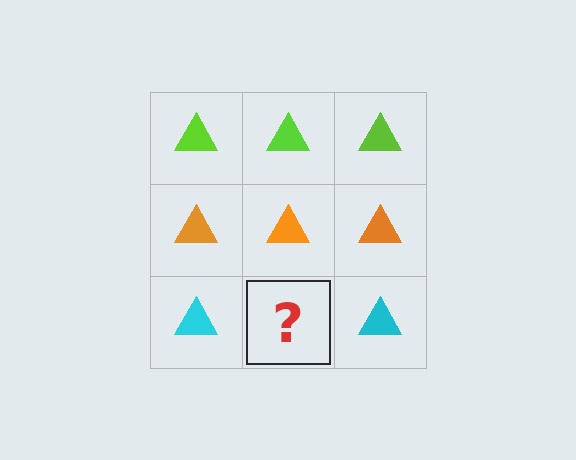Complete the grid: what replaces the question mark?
The question mark should be replaced with a cyan triangle.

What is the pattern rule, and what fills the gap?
The rule is that each row has a consistent color. The gap should be filled with a cyan triangle.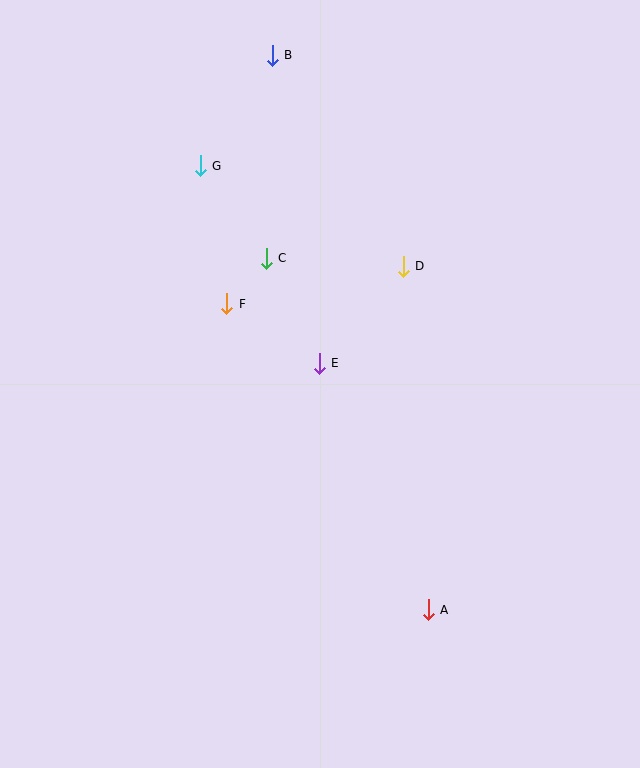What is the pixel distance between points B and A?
The distance between B and A is 576 pixels.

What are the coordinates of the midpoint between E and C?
The midpoint between E and C is at (293, 311).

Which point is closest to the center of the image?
Point E at (319, 363) is closest to the center.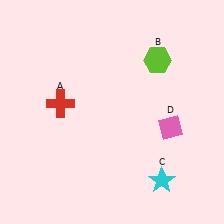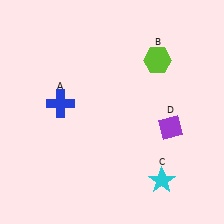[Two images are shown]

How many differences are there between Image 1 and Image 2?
There are 2 differences between the two images.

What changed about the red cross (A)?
In Image 1, A is red. In Image 2, it changed to blue.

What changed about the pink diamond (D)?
In Image 1, D is pink. In Image 2, it changed to purple.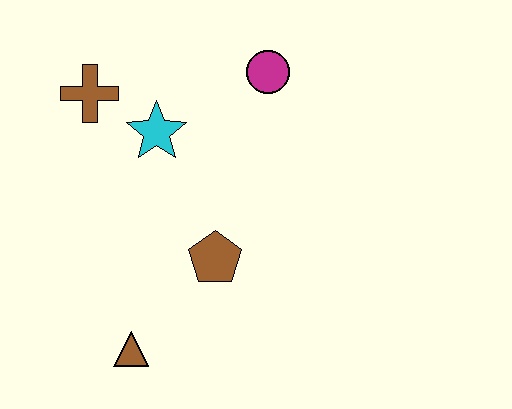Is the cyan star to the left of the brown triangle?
No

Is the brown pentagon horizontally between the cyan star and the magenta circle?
Yes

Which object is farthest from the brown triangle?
The magenta circle is farthest from the brown triangle.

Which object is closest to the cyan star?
The brown cross is closest to the cyan star.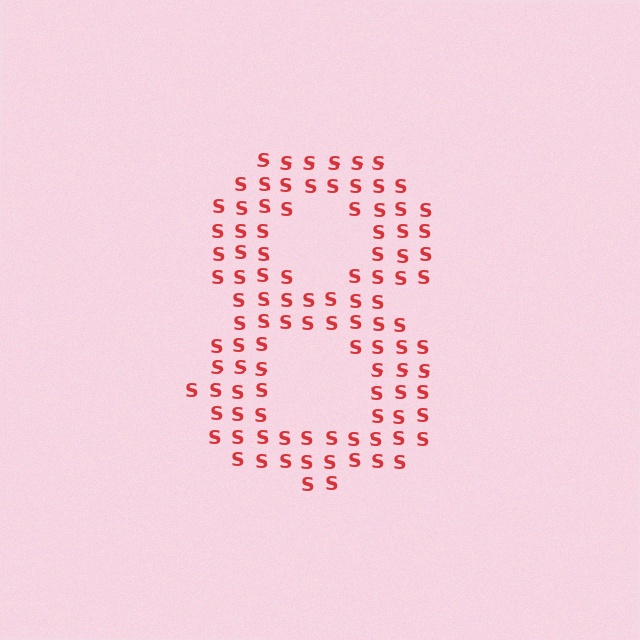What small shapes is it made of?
It is made of small letter S's.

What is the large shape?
The large shape is the digit 8.